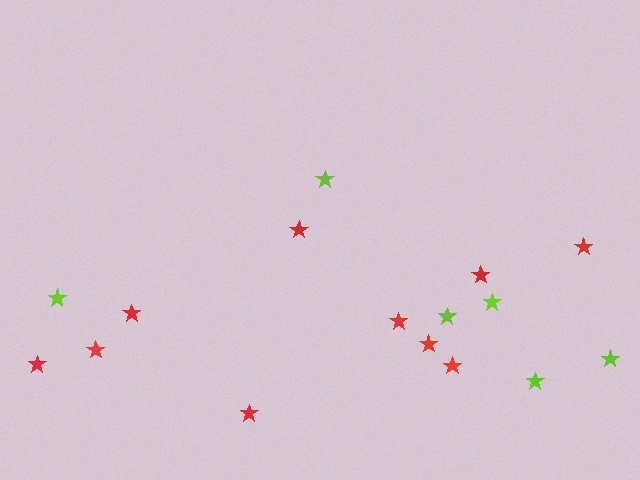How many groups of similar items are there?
There are 2 groups: one group of red stars (10) and one group of lime stars (6).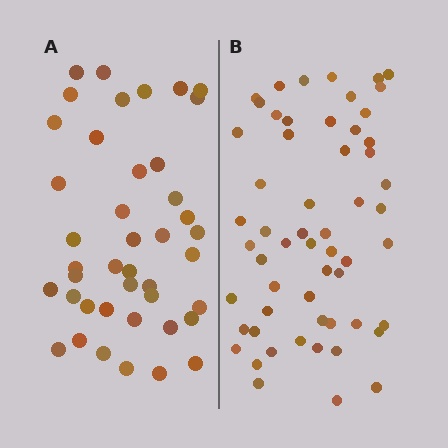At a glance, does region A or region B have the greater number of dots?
Region B (the right region) has more dots.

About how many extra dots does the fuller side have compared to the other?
Region B has approximately 15 more dots than region A.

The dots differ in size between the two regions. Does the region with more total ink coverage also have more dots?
No. Region A has more total ink coverage because its dots are larger, but region B actually contains more individual dots. Total area can be misleading — the number of items is what matters here.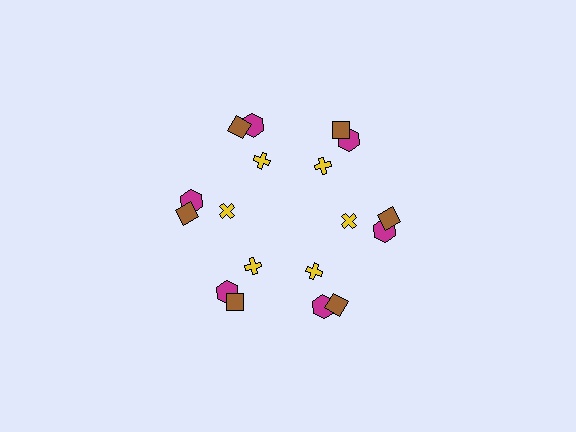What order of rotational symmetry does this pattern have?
This pattern has 6-fold rotational symmetry.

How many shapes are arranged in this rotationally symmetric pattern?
There are 18 shapes, arranged in 6 groups of 3.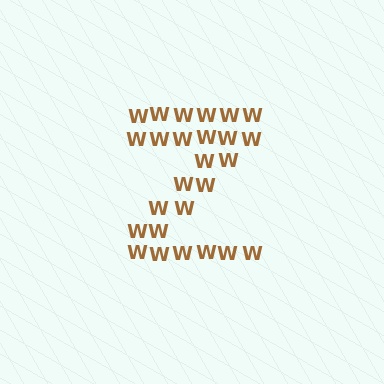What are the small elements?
The small elements are letter W's.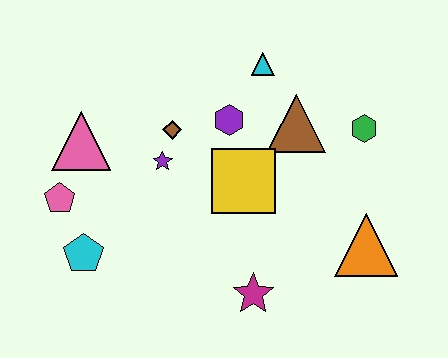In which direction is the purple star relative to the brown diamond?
The purple star is below the brown diamond.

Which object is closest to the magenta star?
The yellow square is closest to the magenta star.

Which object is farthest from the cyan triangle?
The cyan pentagon is farthest from the cyan triangle.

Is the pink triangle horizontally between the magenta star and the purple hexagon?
No